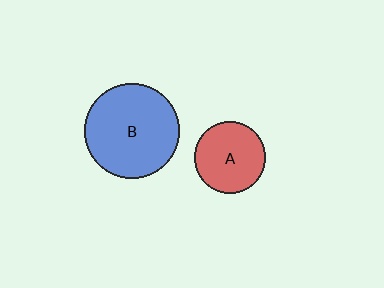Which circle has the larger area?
Circle B (blue).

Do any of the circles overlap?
No, none of the circles overlap.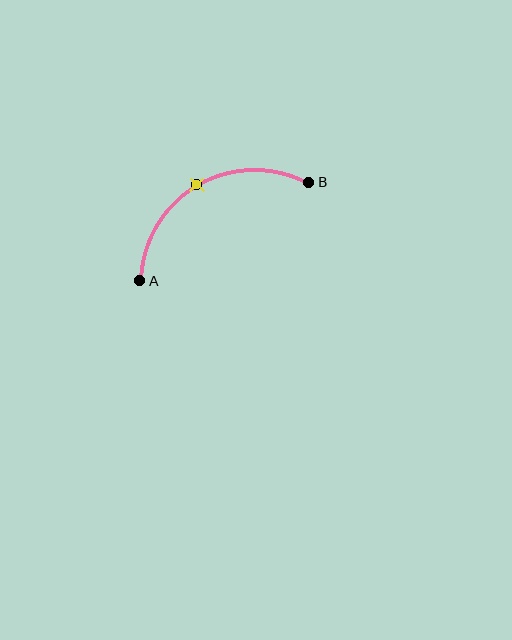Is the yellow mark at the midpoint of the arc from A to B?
Yes. The yellow mark lies on the arc at equal arc-length from both A and B — it is the arc midpoint.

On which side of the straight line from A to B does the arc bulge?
The arc bulges above the straight line connecting A and B.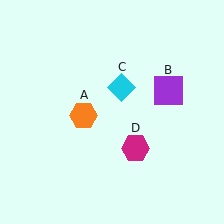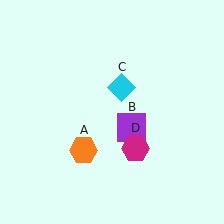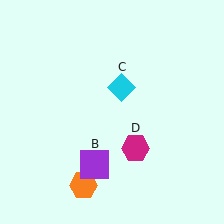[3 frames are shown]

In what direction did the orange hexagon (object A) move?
The orange hexagon (object A) moved down.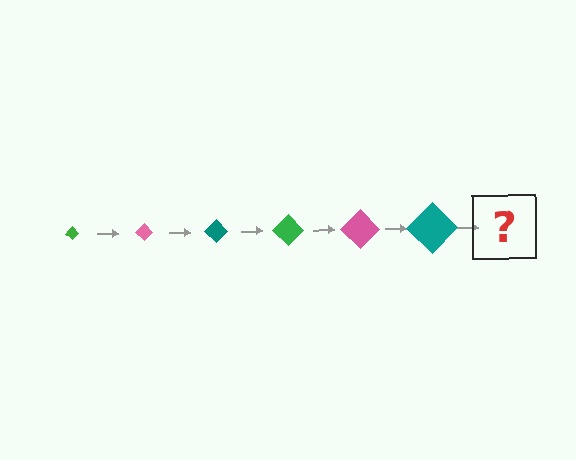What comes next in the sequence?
The next element should be a green diamond, larger than the previous one.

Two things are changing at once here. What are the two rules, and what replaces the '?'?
The two rules are that the diamond grows larger each step and the color cycles through green, pink, and teal. The '?' should be a green diamond, larger than the previous one.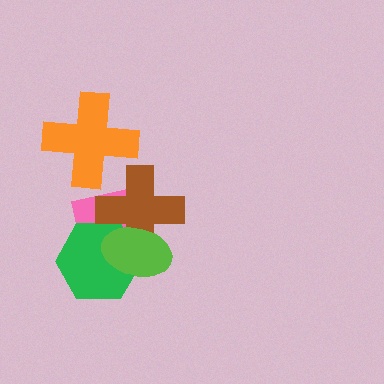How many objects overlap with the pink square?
3 objects overlap with the pink square.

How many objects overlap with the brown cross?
3 objects overlap with the brown cross.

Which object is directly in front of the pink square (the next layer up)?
The green hexagon is directly in front of the pink square.